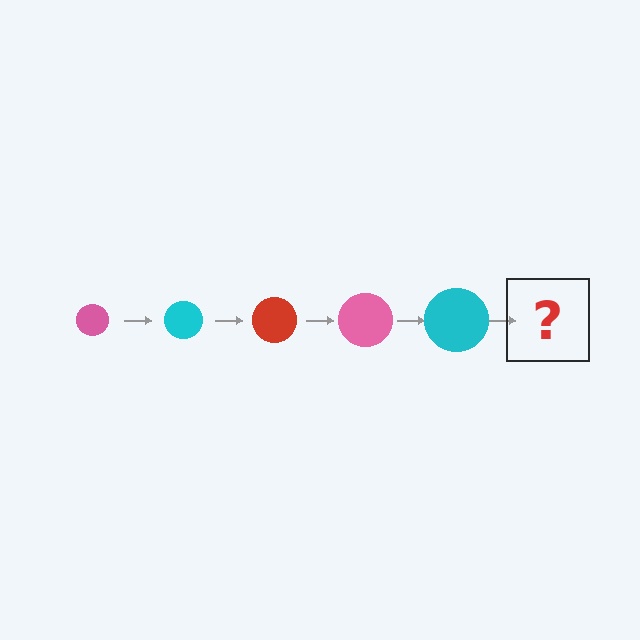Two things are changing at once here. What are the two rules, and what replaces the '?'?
The two rules are that the circle grows larger each step and the color cycles through pink, cyan, and red. The '?' should be a red circle, larger than the previous one.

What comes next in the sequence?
The next element should be a red circle, larger than the previous one.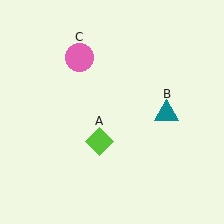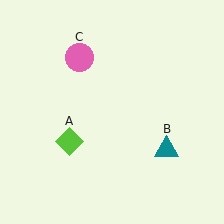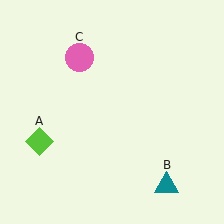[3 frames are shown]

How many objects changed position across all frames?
2 objects changed position: lime diamond (object A), teal triangle (object B).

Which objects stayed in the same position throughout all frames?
Pink circle (object C) remained stationary.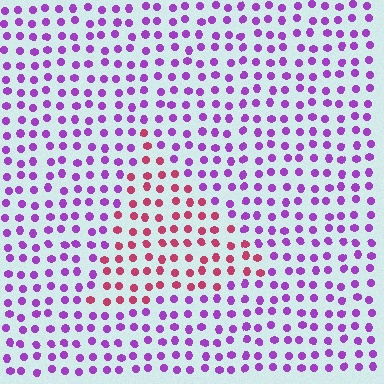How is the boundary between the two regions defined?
The boundary is defined purely by a slight shift in hue (about 53 degrees). Spacing, size, and orientation are identical on both sides.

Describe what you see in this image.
The image is filled with small purple elements in a uniform arrangement. A triangle-shaped region is visible where the elements are tinted to a slightly different hue, forming a subtle color boundary.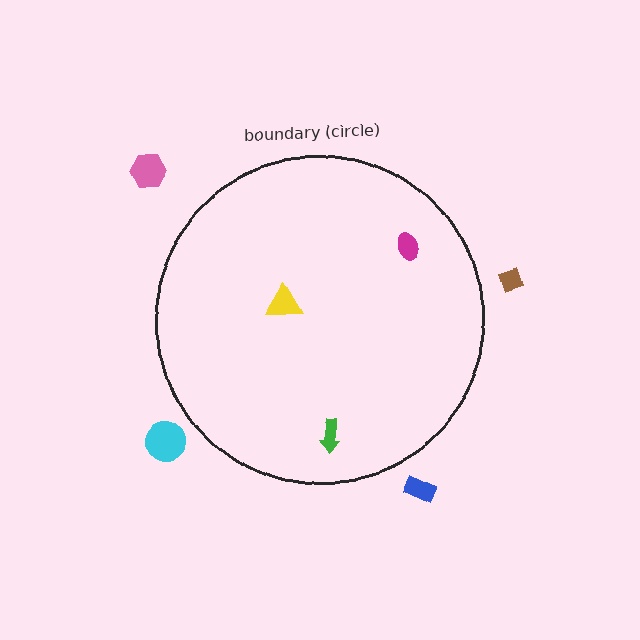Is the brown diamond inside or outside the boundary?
Outside.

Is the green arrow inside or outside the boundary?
Inside.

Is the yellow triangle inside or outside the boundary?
Inside.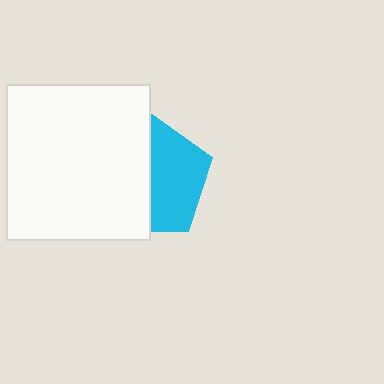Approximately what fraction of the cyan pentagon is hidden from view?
Roughly 52% of the cyan pentagon is hidden behind the white rectangle.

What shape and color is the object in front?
The object in front is a white rectangle.